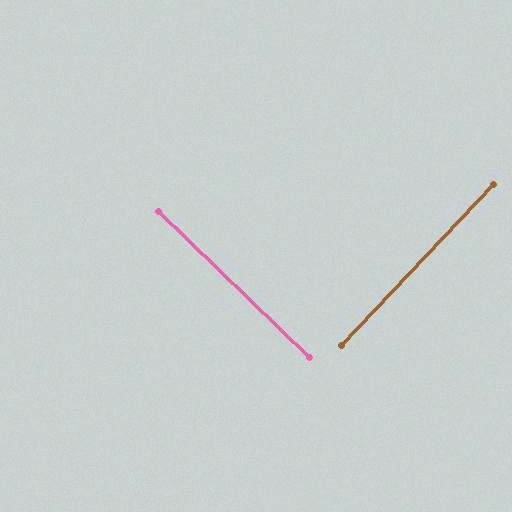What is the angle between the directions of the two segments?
Approximately 89 degrees.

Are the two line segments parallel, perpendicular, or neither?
Perpendicular — they meet at approximately 89°.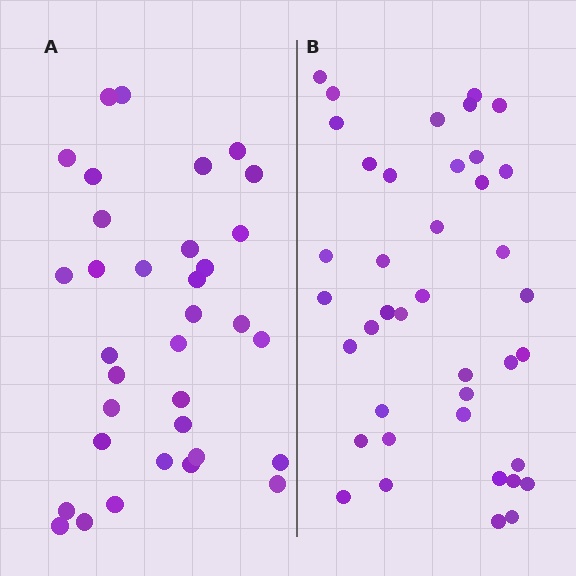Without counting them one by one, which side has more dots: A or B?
Region B (the right region) has more dots.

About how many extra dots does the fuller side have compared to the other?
Region B has about 6 more dots than region A.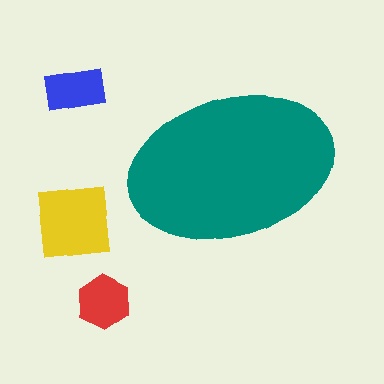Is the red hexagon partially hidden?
No, the red hexagon is fully visible.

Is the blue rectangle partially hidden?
No, the blue rectangle is fully visible.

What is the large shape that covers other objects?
A teal ellipse.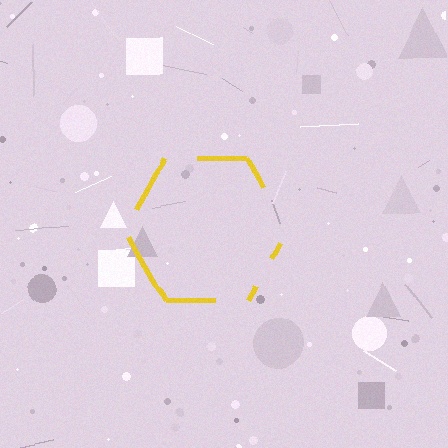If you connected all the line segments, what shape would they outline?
They would outline a hexagon.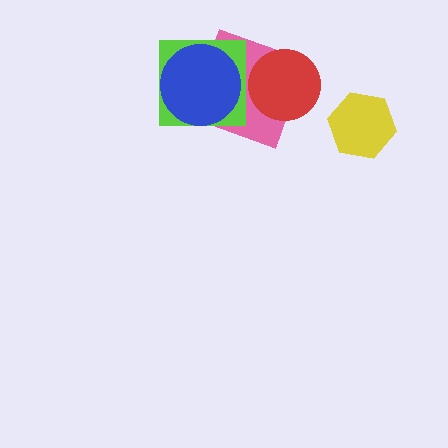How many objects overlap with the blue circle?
2 objects overlap with the blue circle.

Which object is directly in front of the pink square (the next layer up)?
The lime square is directly in front of the pink square.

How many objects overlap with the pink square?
3 objects overlap with the pink square.